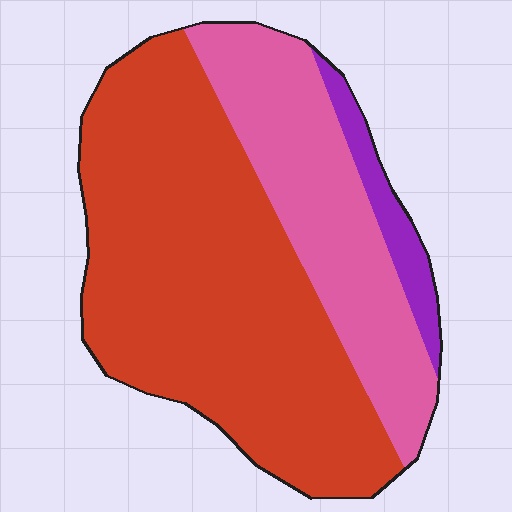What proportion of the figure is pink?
Pink covers about 30% of the figure.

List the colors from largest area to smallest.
From largest to smallest: red, pink, purple.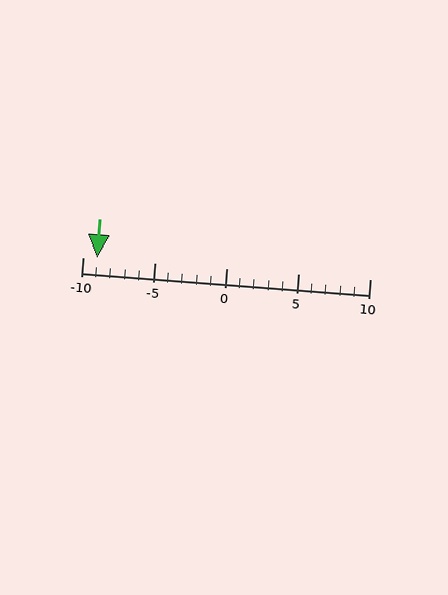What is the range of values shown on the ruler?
The ruler shows values from -10 to 10.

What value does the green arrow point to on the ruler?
The green arrow points to approximately -9.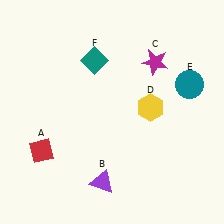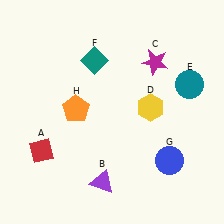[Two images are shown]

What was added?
A blue circle (G), an orange pentagon (H) were added in Image 2.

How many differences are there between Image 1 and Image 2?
There are 2 differences between the two images.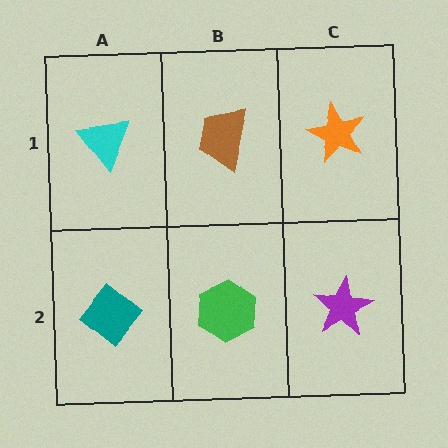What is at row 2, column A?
A teal diamond.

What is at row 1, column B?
A brown trapezoid.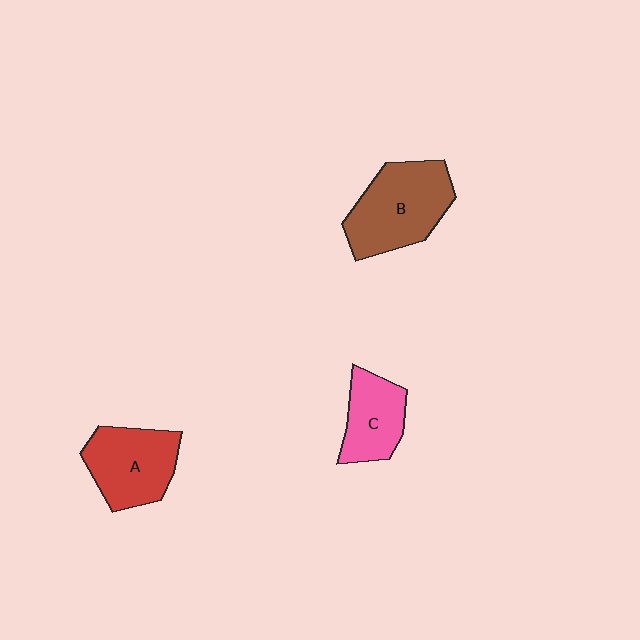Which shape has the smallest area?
Shape C (pink).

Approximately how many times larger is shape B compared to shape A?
Approximately 1.2 times.